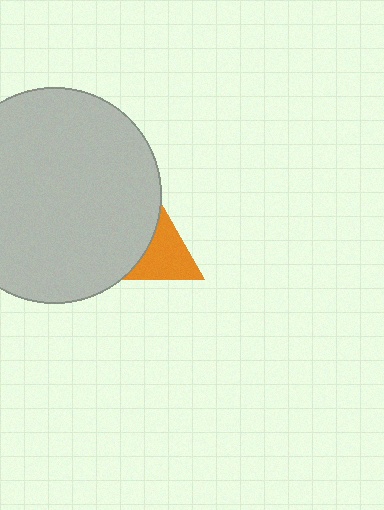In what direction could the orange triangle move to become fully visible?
The orange triangle could move right. That would shift it out from behind the light gray circle entirely.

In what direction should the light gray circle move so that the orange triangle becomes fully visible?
The light gray circle should move left. That is the shortest direction to clear the overlap and leave the orange triangle fully visible.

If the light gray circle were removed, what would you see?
You would see the complete orange triangle.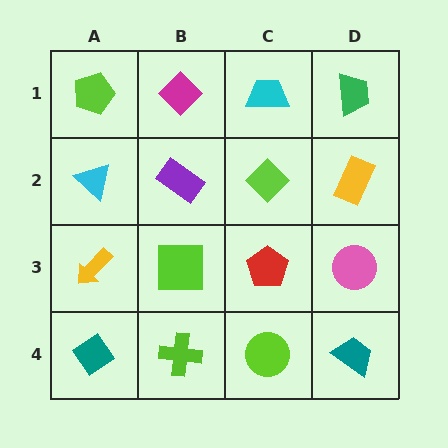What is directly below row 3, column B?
A lime cross.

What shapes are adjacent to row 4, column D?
A pink circle (row 3, column D), a lime circle (row 4, column C).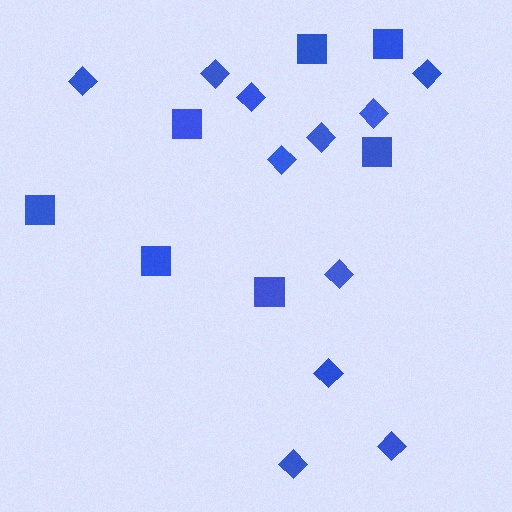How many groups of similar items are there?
There are 2 groups: one group of diamonds (11) and one group of squares (7).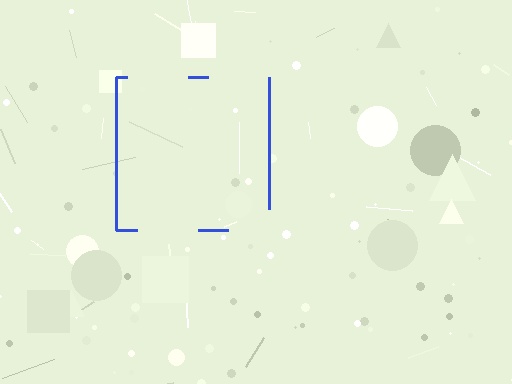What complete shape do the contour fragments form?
The contour fragments form a square.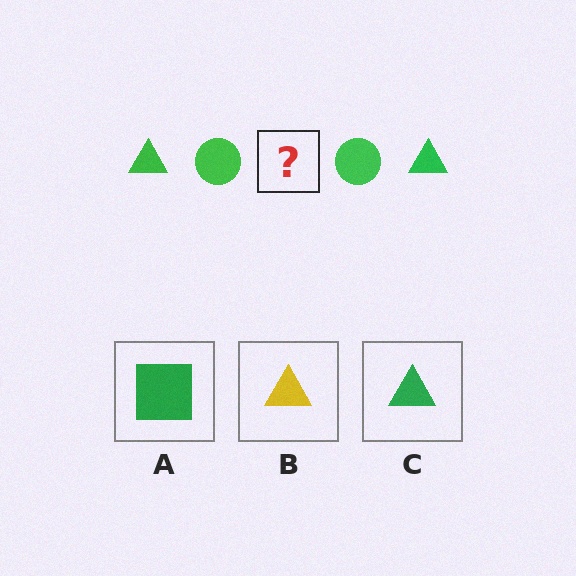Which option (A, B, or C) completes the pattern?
C.